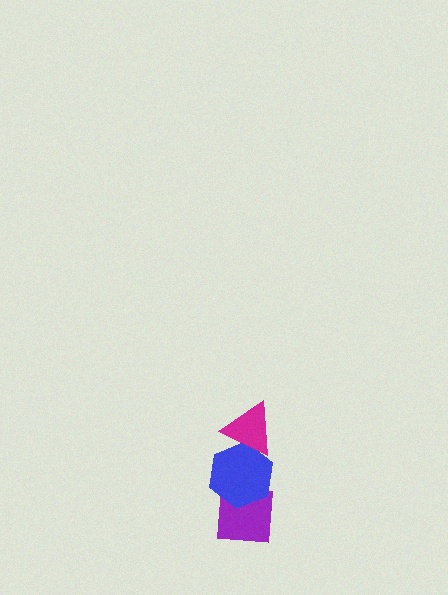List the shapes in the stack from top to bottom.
From top to bottom: the magenta triangle, the blue hexagon, the purple square.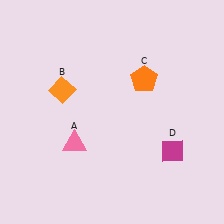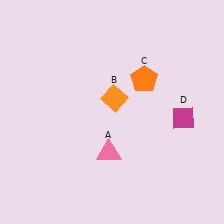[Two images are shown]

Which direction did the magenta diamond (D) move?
The magenta diamond (D) moved up.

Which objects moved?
The objects that moved are: the pink triangle (A), the orange diamond (B), the magenta diamond (D).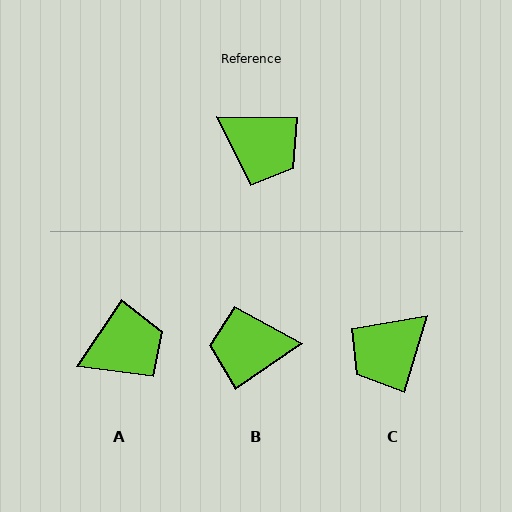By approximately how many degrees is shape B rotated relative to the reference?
Approximately 145 degrees clockwise.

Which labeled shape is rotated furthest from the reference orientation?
B, about 145 degrees away.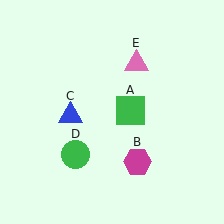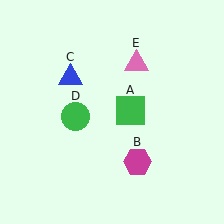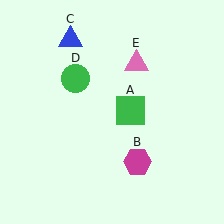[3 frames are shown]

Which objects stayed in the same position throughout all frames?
Green square (object A) and magenta hexagon (object B) and pink triangle (object E) remained stationary.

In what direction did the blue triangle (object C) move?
The blue triangle (object C) moved up.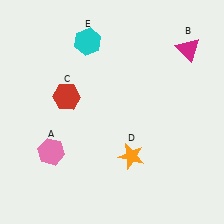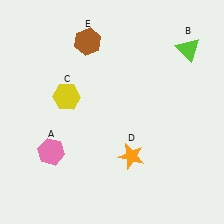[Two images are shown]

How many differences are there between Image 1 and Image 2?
There are 3 differences between the two images.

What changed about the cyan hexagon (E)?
In Image 1, E is cyan. In Image 2, it changed to brown.